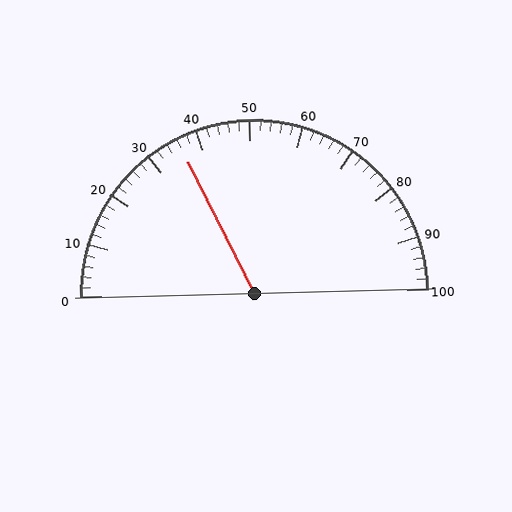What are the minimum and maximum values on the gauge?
The gauge ranges from 0 to 100.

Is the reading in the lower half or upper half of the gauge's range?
The reading is in the lower half of the range (0 to 100).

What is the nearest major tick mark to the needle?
The nearest major tick mark is 40.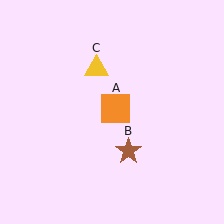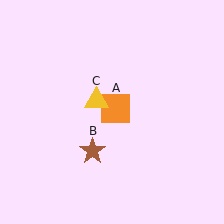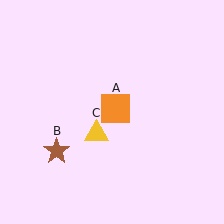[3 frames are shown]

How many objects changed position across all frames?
2 objects changed position: brown star (object B), yellow triangle (object C).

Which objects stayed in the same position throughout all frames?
Orange square (object A) remained stationary.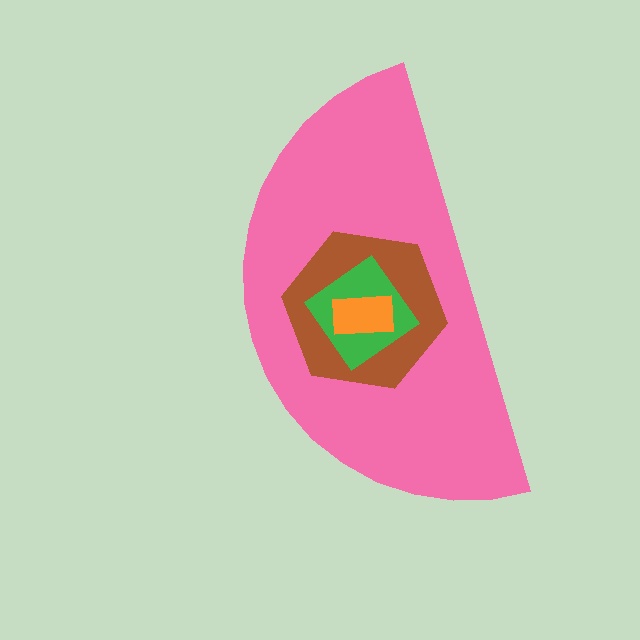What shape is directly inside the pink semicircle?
The brown hexagon.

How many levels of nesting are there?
4.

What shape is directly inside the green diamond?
The orange rectangle.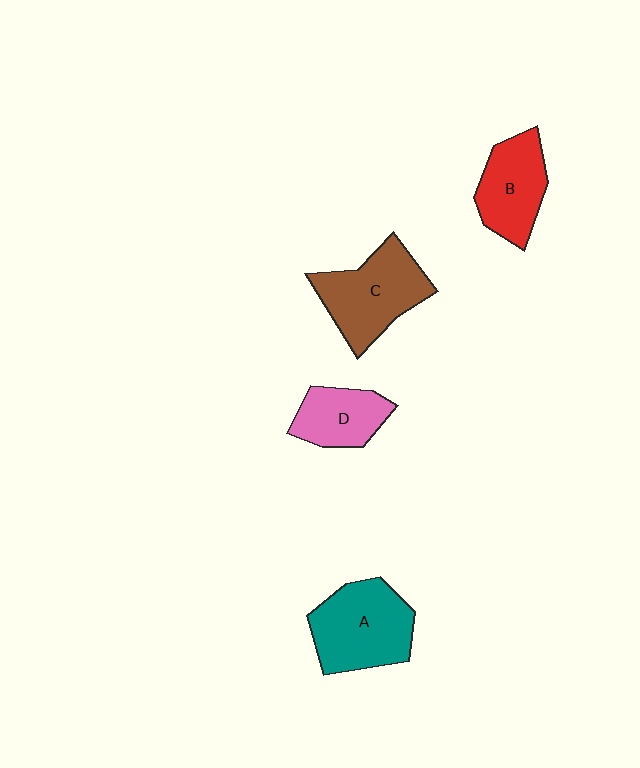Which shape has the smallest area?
Shape D (pink).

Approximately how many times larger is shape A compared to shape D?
Approximately 1.6 times.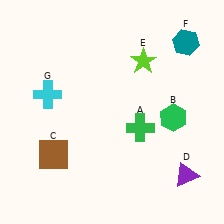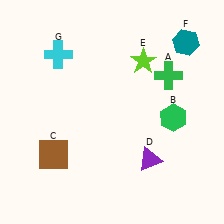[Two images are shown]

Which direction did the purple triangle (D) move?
The purple triangle (D) moved left.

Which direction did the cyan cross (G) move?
The cyan cross (G) moved up.